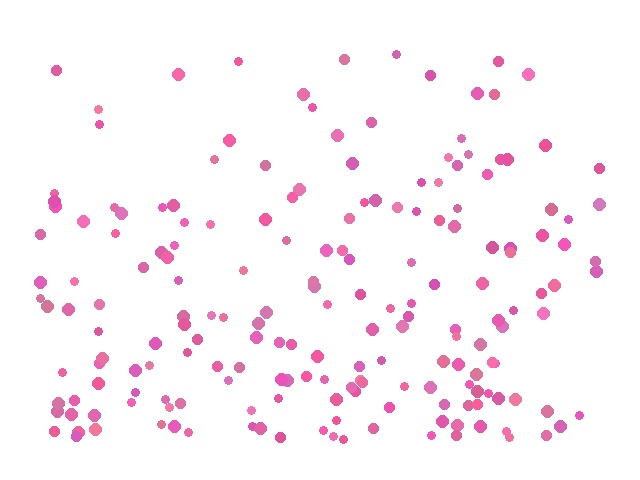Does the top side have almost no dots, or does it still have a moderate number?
Still a moderate number, just noticeably fewer than the bottom.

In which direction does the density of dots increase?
From top to bottom, with the bottom side densest.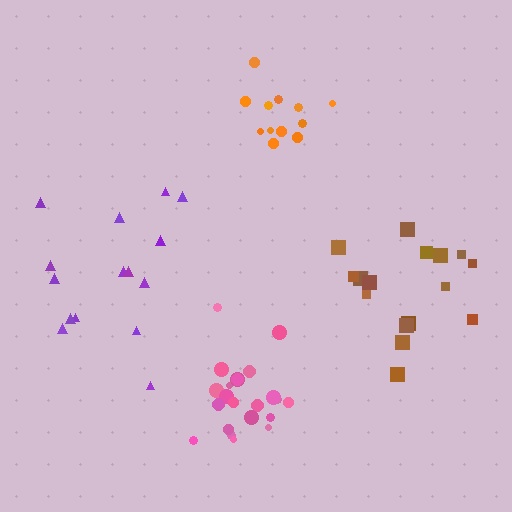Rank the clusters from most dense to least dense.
orange, pink, brown, purple.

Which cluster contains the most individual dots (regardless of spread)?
Pink (22).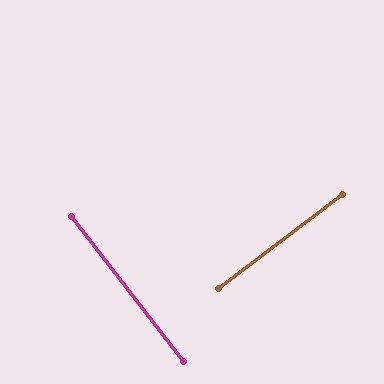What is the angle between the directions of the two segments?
Approximately 90 degrees.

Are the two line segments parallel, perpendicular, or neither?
Perpendicular — they meet at approximately 90°.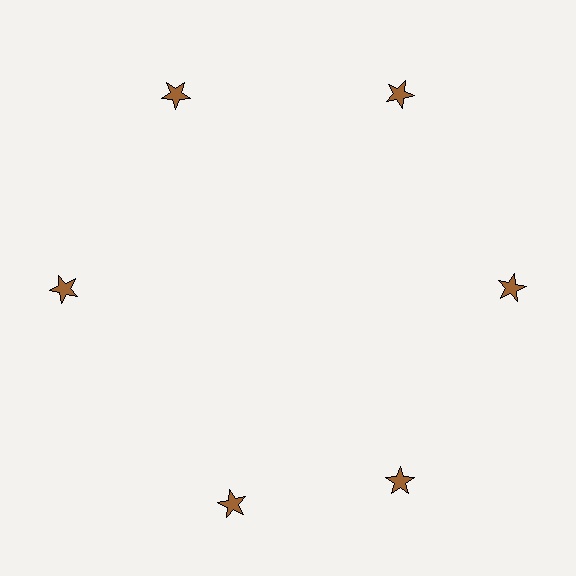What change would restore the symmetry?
The symmetry would be restored by rotating it back into even spacing with its neighbors so that all 6 stars sit at equal angles and equal distance from the center.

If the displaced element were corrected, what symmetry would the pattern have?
It would have 6-fold rotational symmetry — the pattern would map onto itself every 60 degrees.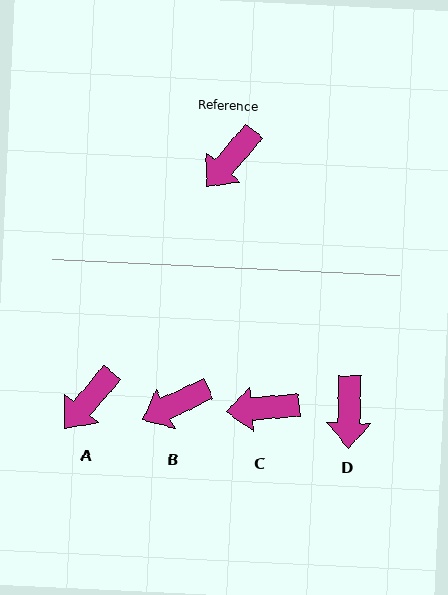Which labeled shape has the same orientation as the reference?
A.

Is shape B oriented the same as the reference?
No, it is off by about 24 degrees.